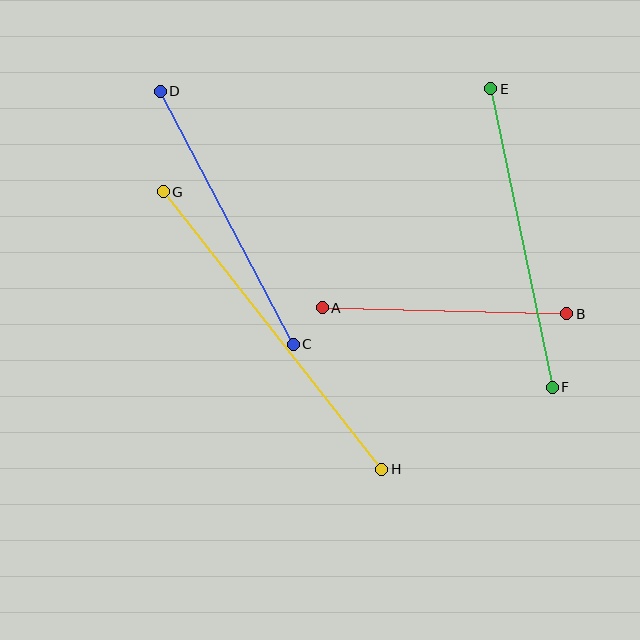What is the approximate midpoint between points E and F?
The midpoint is at approximately (521, 238) pixels.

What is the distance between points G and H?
The distance is approximately 353 pixels.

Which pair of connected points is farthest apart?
Points G and H are farthest apart.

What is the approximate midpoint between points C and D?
The midpoint is at approximately (227, 218) pixels.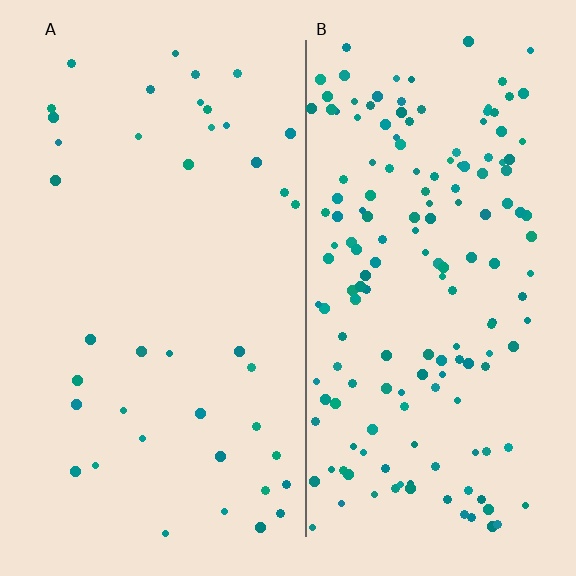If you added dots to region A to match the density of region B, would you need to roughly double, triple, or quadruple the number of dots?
Approximately quadruple.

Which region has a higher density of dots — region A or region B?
B (the right).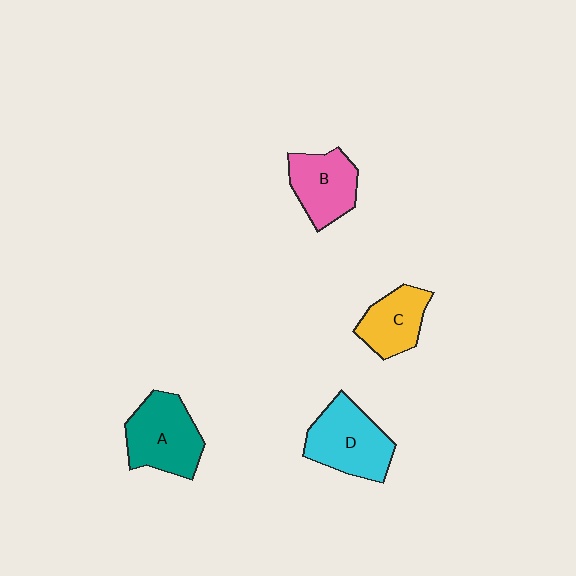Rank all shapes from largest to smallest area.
From largest to smallest: D (cyan), A (teal), B (pink), C (yellow).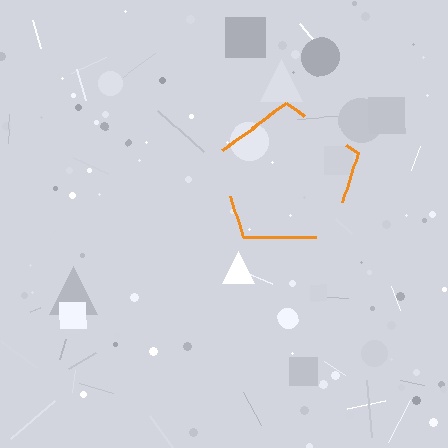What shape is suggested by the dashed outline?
The dashed outline suggests a pentagon.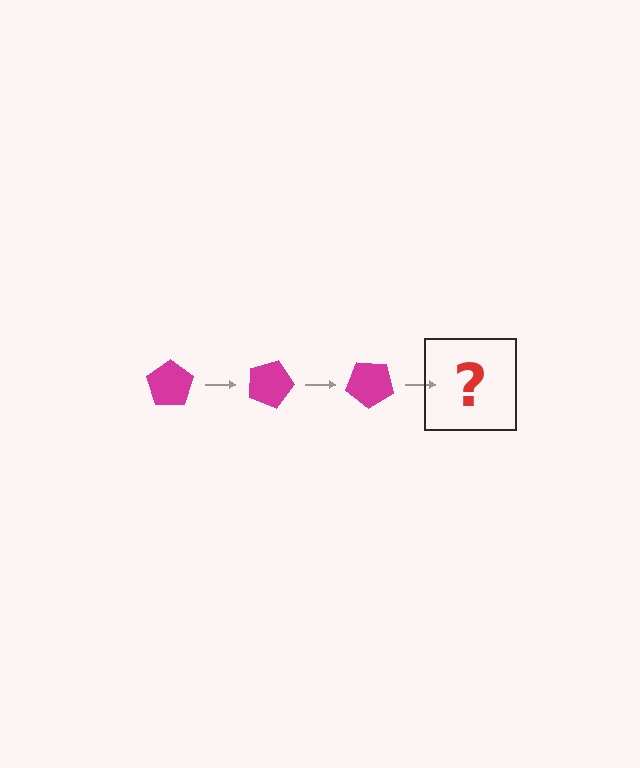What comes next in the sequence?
The next element should be a magenta pentagon rotated 60 degrees.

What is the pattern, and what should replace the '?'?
The pattern is that the pentagon rotates 20 degrees each step. The '?' should be a magenta pentagon rotated 60 degrees.